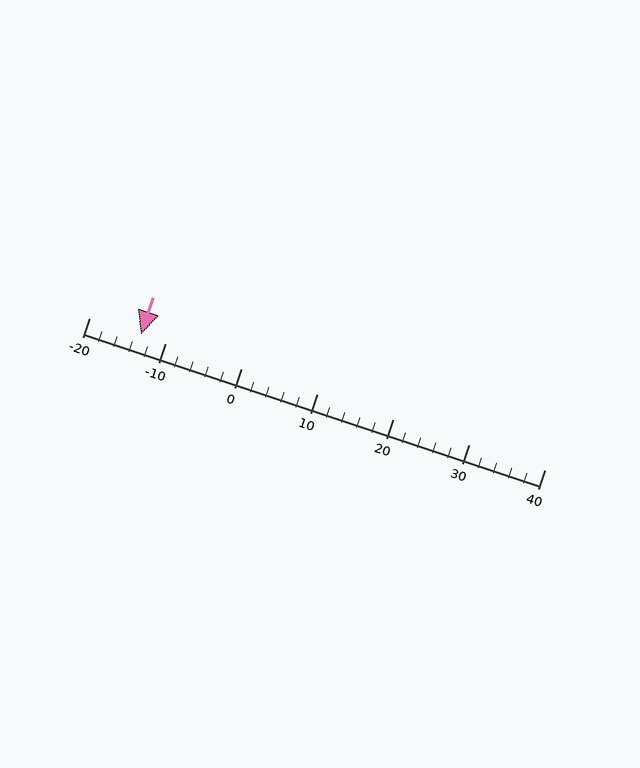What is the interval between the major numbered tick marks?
The major tick marks are spaced 10 units apart.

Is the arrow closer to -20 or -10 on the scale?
The arrow is closer to -10.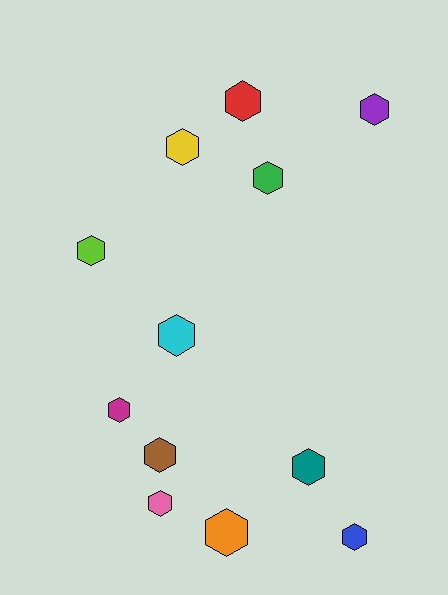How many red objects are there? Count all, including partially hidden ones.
There is 1 red object.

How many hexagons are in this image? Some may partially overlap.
There are 12 hexagons.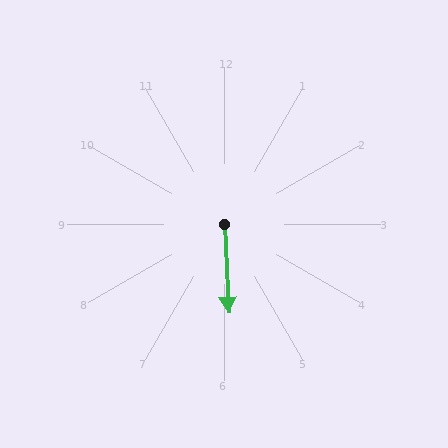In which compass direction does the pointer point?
South.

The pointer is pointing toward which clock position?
Roughly 6 o'clock.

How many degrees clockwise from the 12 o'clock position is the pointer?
Approximately 177 degrees.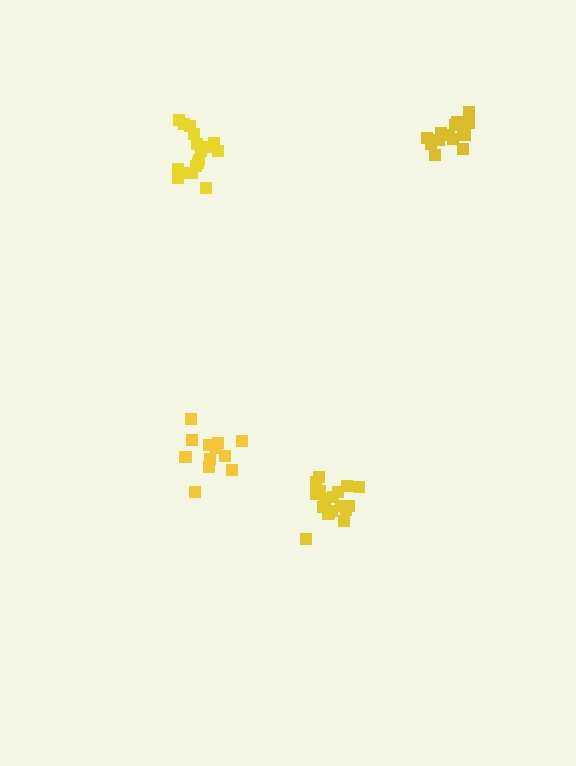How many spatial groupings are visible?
There are 4 spatial groupings.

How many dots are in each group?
Group 1: 13 dots, Group 2: 17 dots, Group 3: 15 dots, Group 4: 19 dots (64 total).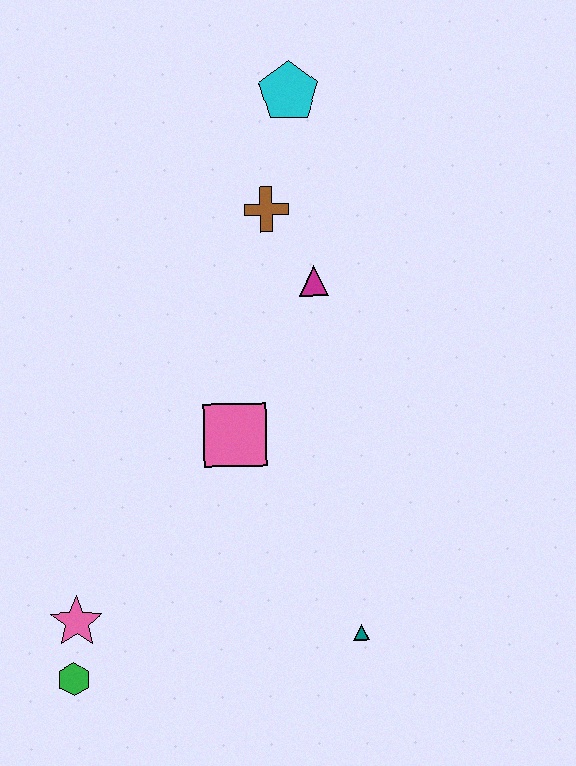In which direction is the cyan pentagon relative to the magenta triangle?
The cyan pentagon is above the magenta triangle.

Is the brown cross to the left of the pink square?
No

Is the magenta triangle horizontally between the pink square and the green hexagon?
No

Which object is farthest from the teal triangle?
The cyan pentagon is farthest from the teal triangle.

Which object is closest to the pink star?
The green hexagon is closest to the pink star.